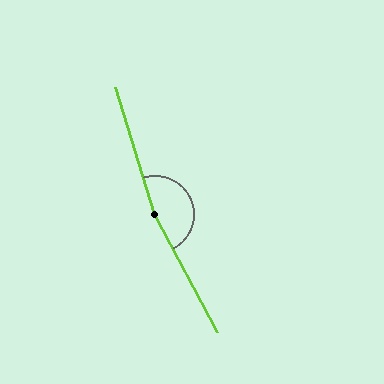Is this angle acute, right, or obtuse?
It is obtuse.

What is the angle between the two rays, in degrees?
Approximately 169 degrees.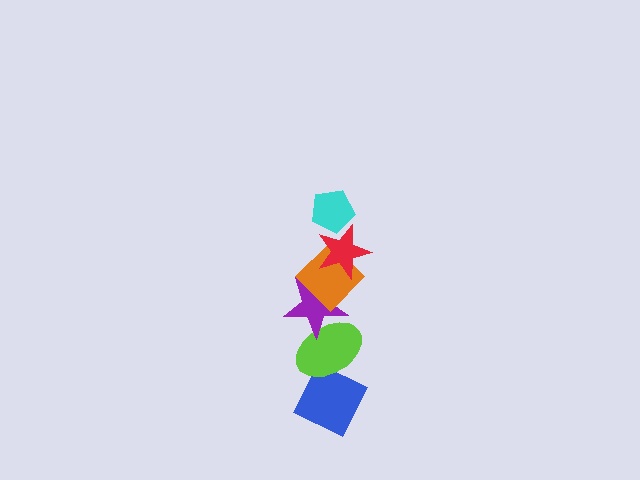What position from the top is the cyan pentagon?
The cyan pentagon is 1st from the top.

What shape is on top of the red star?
The cyan pentagon is on top of the red star.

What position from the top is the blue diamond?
The blue diamond is 6th from the top.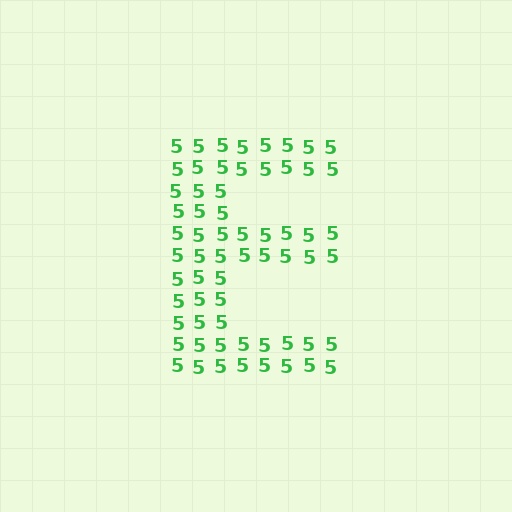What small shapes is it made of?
It is made of small digit 5's.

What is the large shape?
The large shape is the letter E.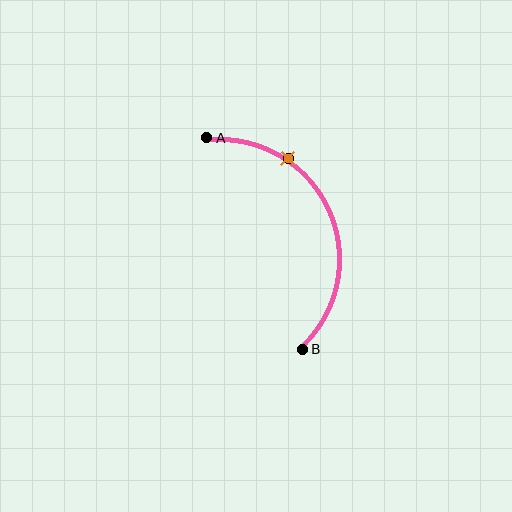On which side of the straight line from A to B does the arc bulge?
The arc bulges to the right of the straight line connecting A and B.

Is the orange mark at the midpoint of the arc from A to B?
No. The orange mark lies on the arc but is closer to endpoint A. The arc midpoint would be at the point on the curve equidistant along the arc from both A and B.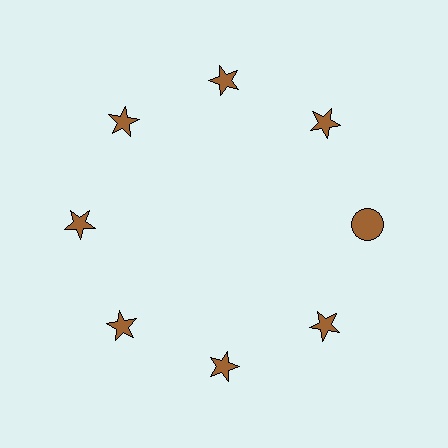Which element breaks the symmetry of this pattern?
The brown circle at roughly the 3 o'clock position breaks the symmetry. All other shapes are brown stars.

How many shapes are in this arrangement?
There are 8 shapes arranged in a ring pattern.